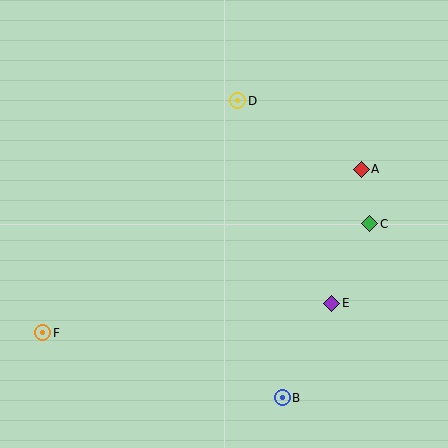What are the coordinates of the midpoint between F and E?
The midpoint between F and E is at (187, 318).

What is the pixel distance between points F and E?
The distance between F and E is 290 pixels.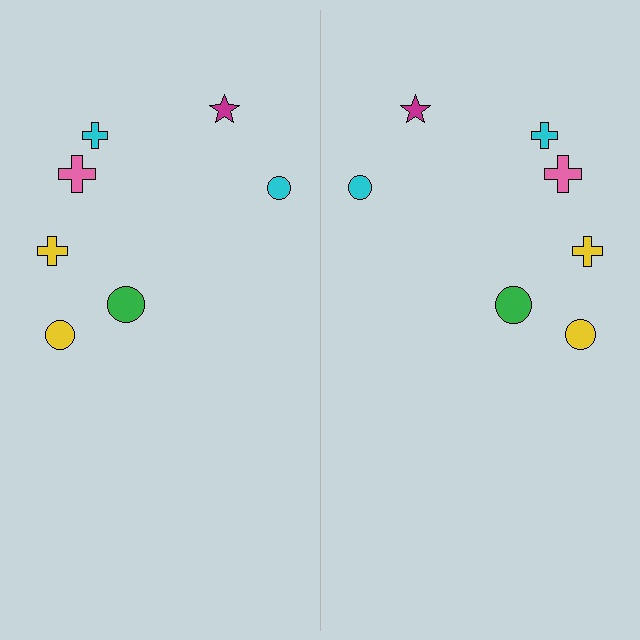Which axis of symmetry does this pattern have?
The pattern has a vertical axis of symmetry running through the center of the image.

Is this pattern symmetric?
Yes, this pattern has bilateral (reflection) symmetry.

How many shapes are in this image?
There are 14 shapes in this image.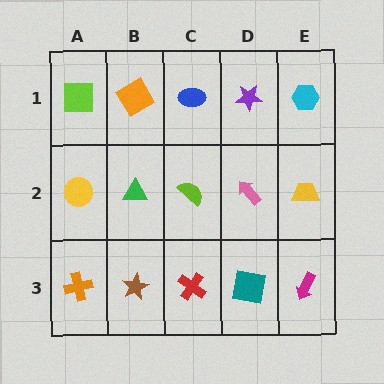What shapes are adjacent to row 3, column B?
A green triangle (row 2, column B), an orange cross (row 3, column A), a red cross (row 3, column C).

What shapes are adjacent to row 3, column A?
A yellow circle (row 2, column A), a brown star (row 3, column B).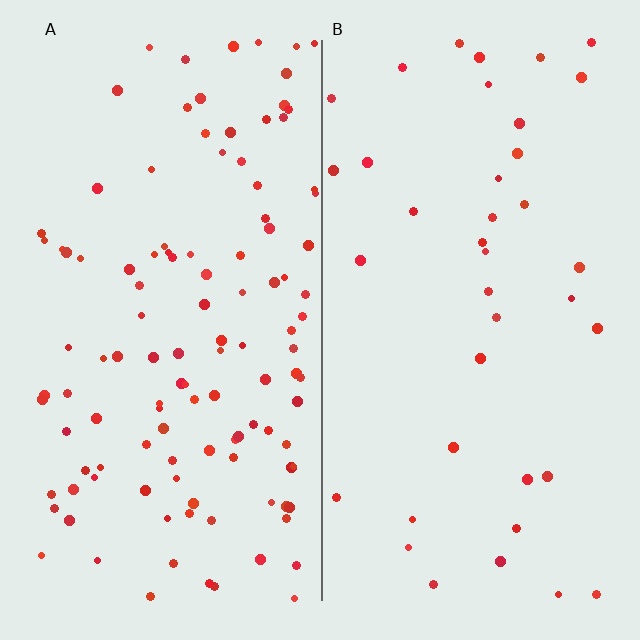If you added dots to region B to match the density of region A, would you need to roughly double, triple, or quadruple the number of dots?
Approximately triple.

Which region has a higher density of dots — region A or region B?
A (the left).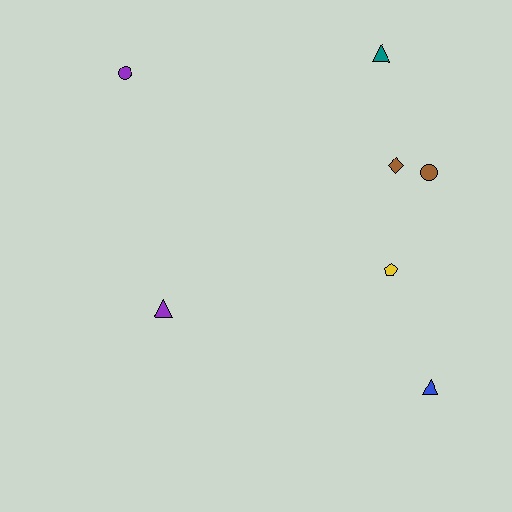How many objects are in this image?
There are 7 objects.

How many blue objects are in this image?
There is 1 blue object.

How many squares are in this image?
There are no squares.